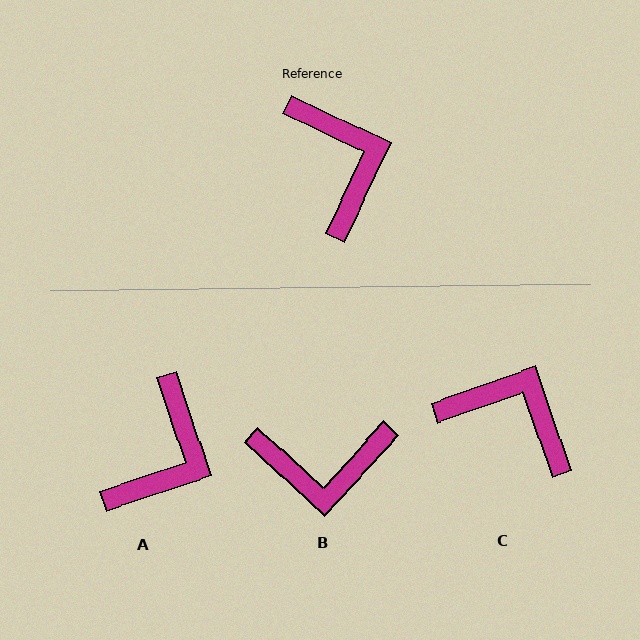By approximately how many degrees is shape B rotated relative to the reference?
Approximately 107 degrees clockwise.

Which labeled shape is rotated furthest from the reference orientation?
B, about 107 degrees away.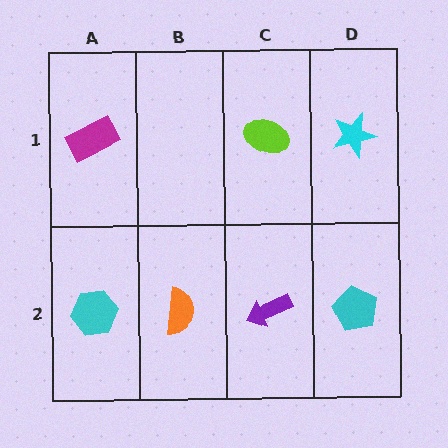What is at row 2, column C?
A purple arrow.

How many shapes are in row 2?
4 shapes.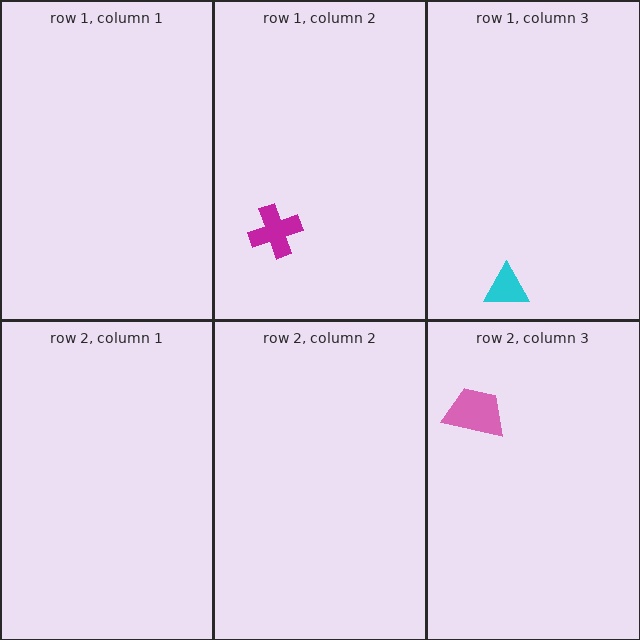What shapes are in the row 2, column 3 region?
The pink trapezoid.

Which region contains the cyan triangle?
The row 1, column 3 region.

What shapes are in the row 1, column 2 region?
The magenta cross.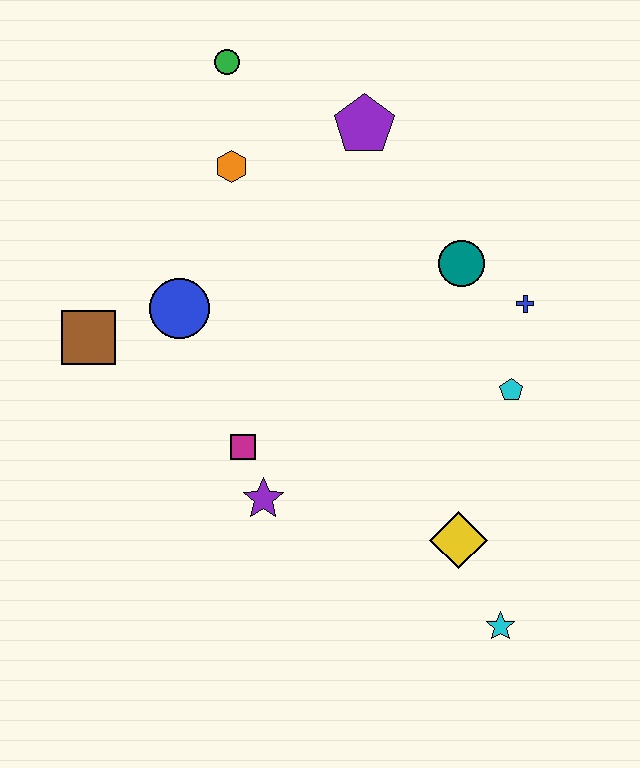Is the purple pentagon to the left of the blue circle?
No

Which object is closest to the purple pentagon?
The orange hexagon is closest to the purple pentagon.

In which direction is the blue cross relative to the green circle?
The blue cross is to the right of the green circle.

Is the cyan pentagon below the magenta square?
No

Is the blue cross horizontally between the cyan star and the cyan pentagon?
No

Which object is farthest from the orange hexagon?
The cyan star is farthest from the orange hexagon.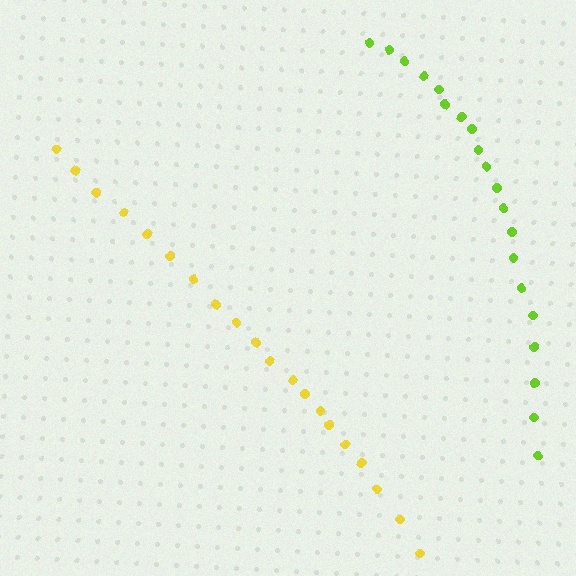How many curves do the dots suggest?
There are 2 distinct paths.